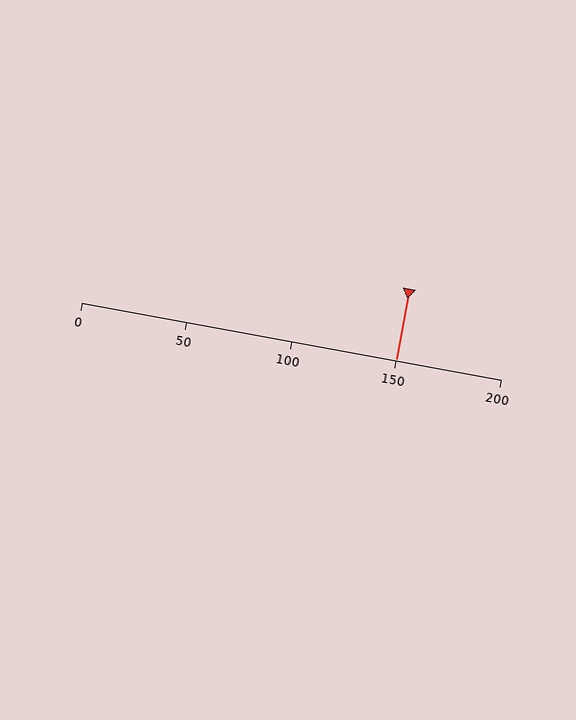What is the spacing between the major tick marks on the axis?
The major ticks are spaced 50 apart.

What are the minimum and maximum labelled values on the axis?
The axis runs from 0 to 200.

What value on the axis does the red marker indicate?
The marker indicates approximately 150.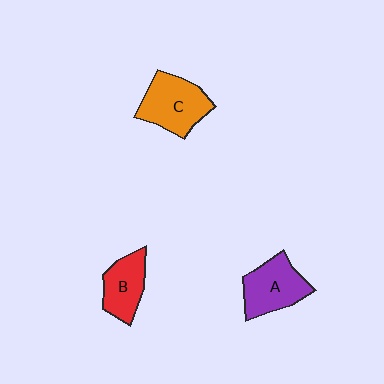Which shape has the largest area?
Shape C (orange).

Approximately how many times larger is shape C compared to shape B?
Approximately 1.4 times.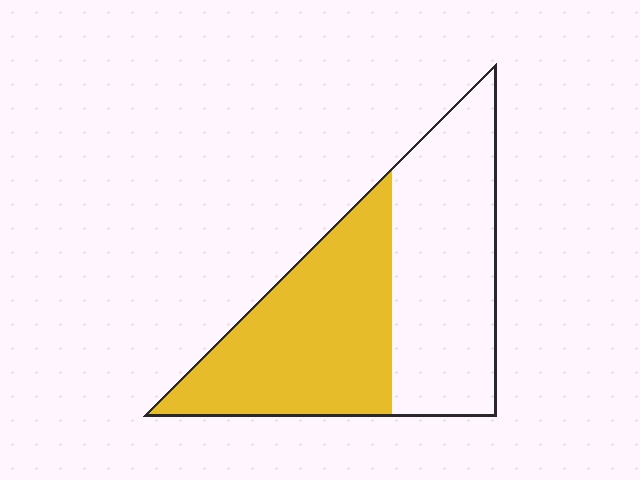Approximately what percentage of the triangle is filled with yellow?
Approximately 50%.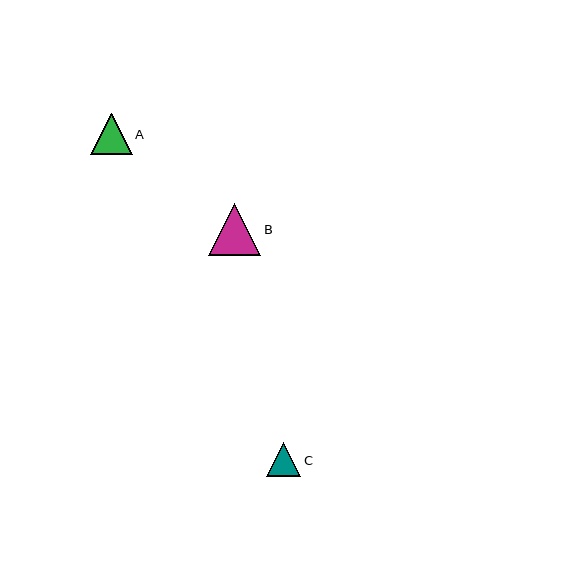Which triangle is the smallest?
Triangle C is the smallest with a size of approximately 34 pixels.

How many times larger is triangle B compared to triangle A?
Triangle B is approximately 1.3 times the size of triangle A.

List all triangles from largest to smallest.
From largest to smallest: B, A, C.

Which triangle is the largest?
Triangle B is the largest with a size of approximately 52 pixels.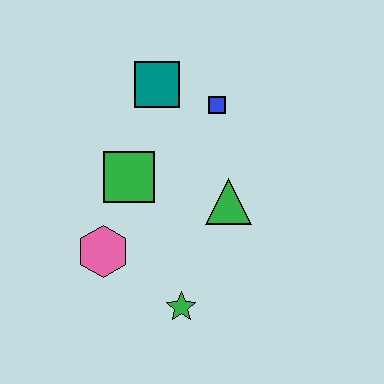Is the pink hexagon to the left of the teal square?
Yes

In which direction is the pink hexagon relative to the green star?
The pink hexagon is to the left of the green star.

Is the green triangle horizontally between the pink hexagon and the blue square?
No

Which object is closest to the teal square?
The blue square is closest to the teal square.